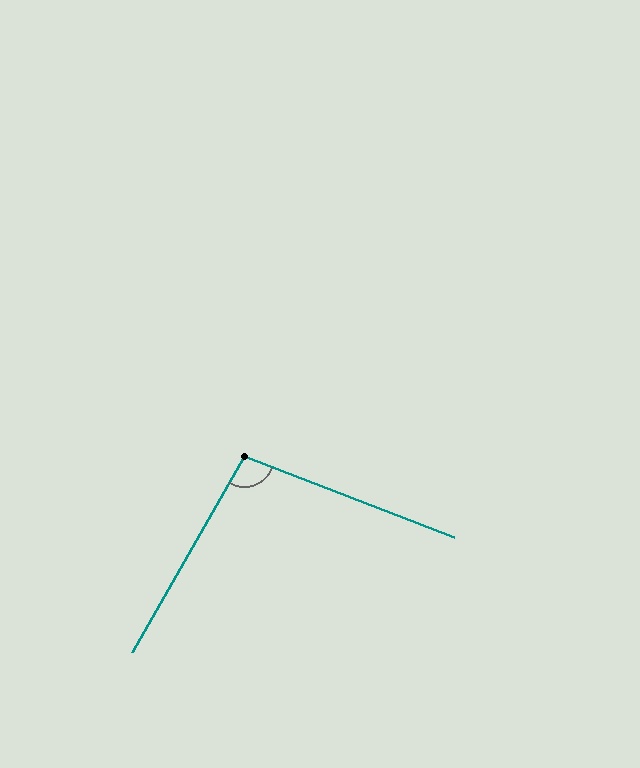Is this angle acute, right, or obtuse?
It is obtuse.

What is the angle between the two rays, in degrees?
Approximately 99 degrees.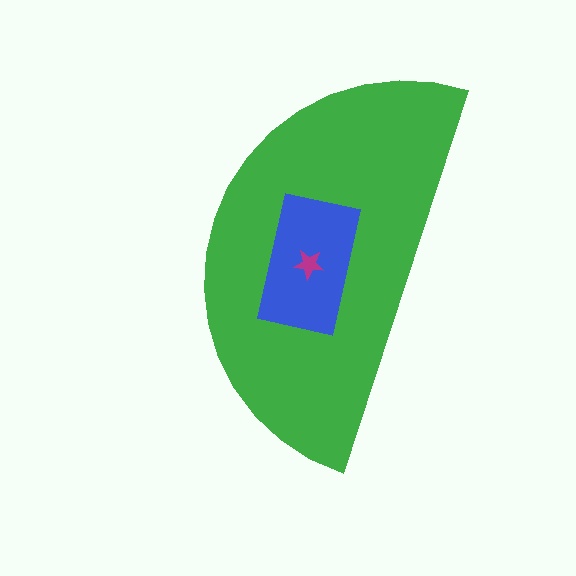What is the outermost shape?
The green semicircle.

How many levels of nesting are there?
3.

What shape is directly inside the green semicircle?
The blue rectangle.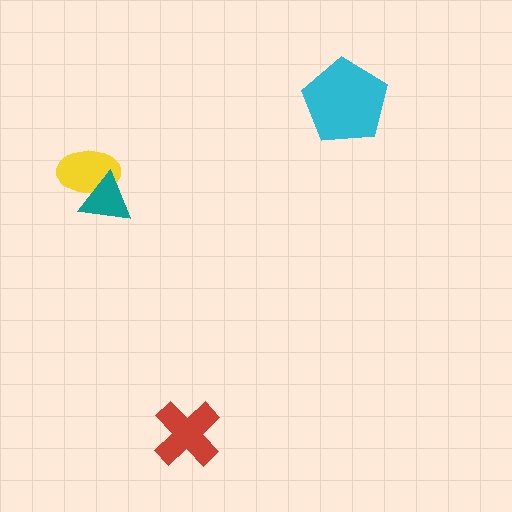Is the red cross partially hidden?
No, no other shape covers it.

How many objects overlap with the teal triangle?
1 object overlaps with the teal triangle.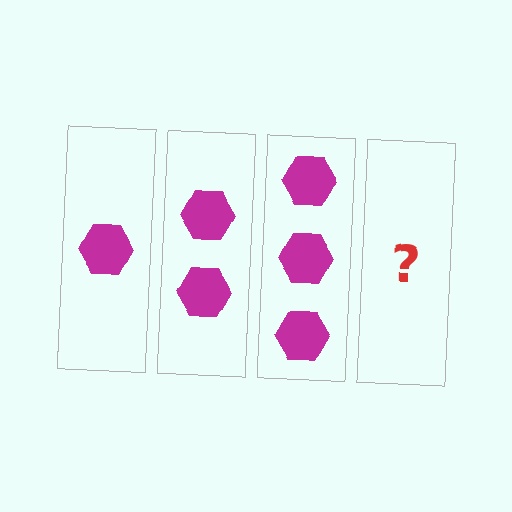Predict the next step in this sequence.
The next step is 4 hexagons.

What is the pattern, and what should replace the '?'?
The pattern is that each step adds one more hexagon. The '?' should be 4 hexagons.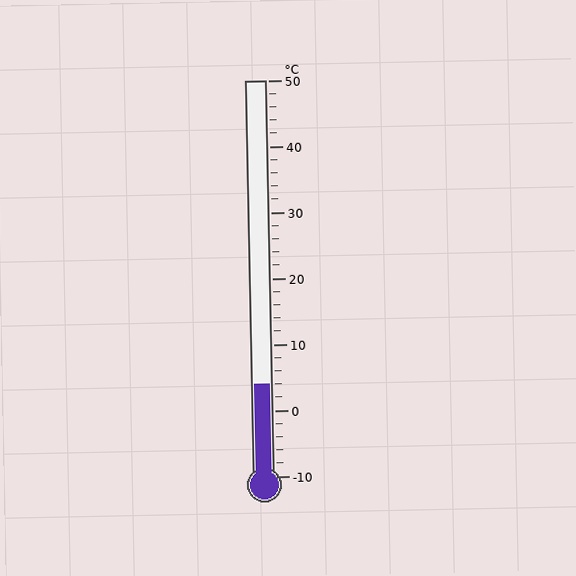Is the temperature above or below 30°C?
The temperature is below 30°C.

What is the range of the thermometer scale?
The thermometer scale ranges from -10°C to 50°C.